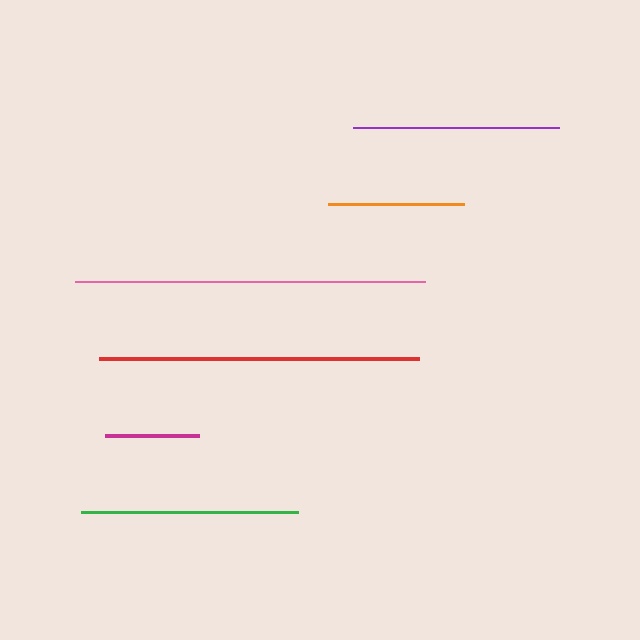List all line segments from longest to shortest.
From longest to shortest: pink, red, green, purple, orange, magenta.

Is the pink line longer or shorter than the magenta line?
The pink line is longer than the magenta line.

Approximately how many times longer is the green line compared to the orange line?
The green line is approximately 1.6 times the length of the orange line.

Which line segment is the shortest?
The magenta line is the shortest at approximately 94 pixels.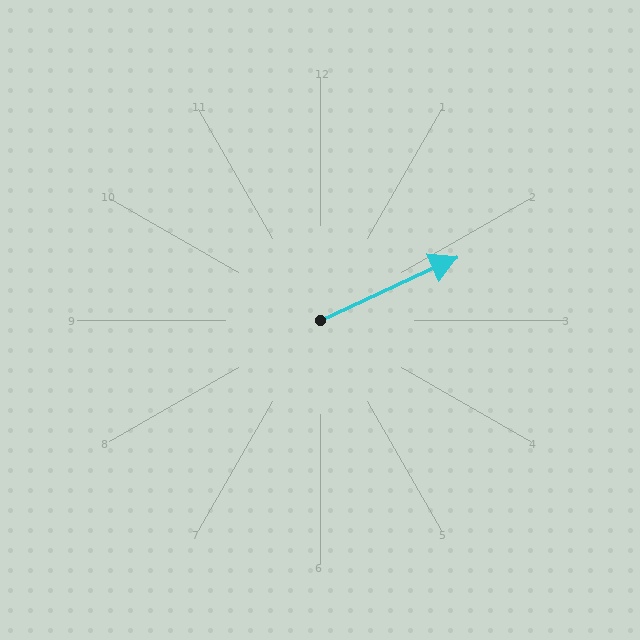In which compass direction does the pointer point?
Northeast.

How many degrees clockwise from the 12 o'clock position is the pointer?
Approximately 65 degrees.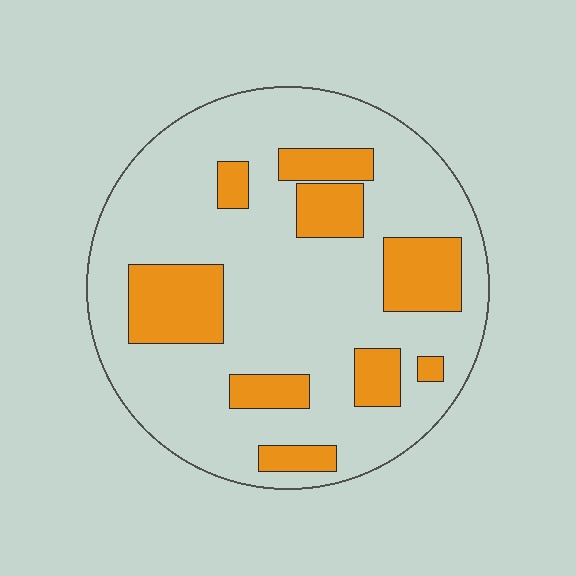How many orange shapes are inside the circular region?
9.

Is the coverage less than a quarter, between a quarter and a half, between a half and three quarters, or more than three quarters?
Less than a quarter.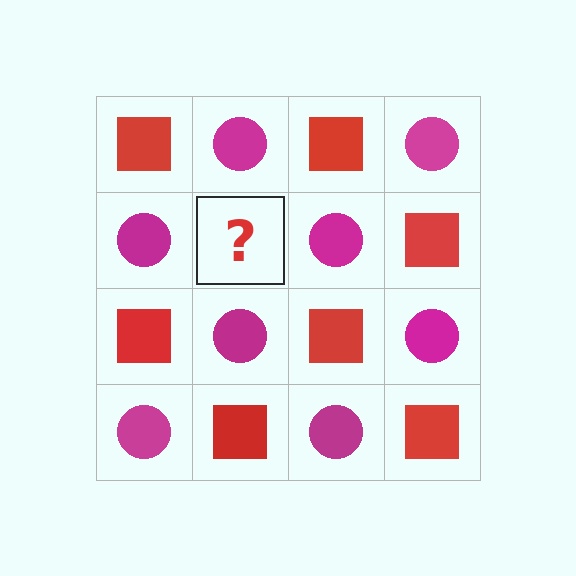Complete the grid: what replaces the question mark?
The question mark should be replaced with a red square.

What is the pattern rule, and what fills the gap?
The rule is that it alternates red square and magenta circle in a checkerboard pattern. The gap should be filled with a red square.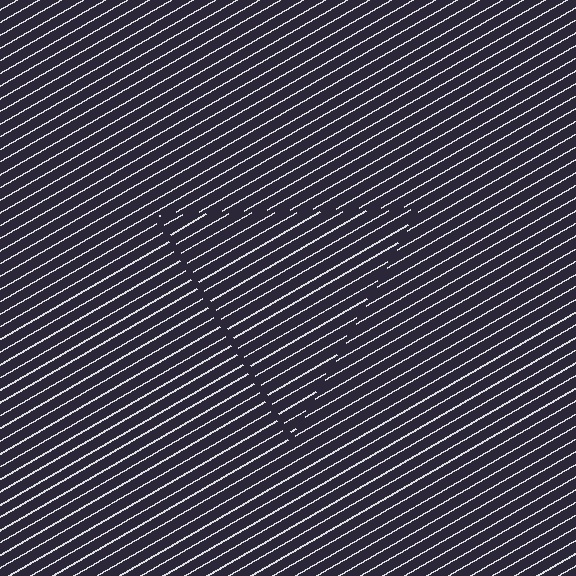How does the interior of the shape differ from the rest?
The interior of the shape contains the same grating, shifted by half a period — the contour is defined by the phase discontinuity where line-ends from the inner and outer gratings abut.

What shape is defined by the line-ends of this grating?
An illusory triangle. The interior of the shape contains the same grating, shifted by half a period — the contour is defined by the phase discontinuity where line-ends from the inner and outer gratings abut.